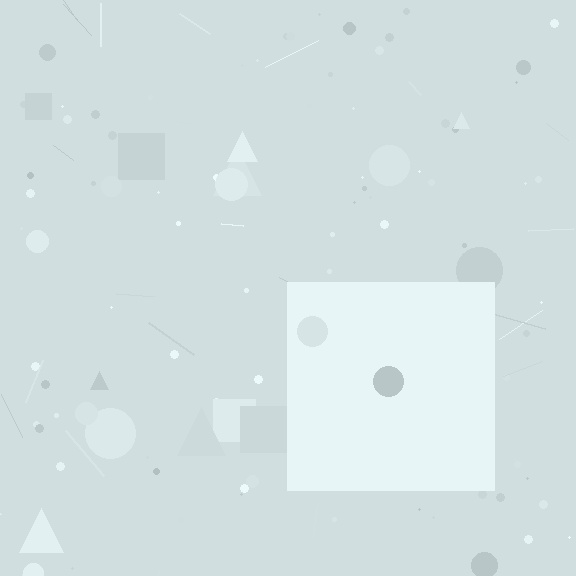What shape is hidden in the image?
A square is hidden in the image.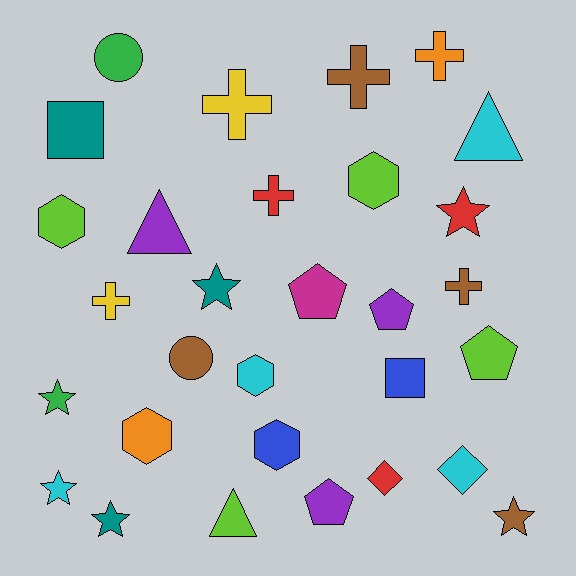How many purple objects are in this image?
There are 3 purple objects.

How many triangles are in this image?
There are 3 triangles.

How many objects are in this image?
There are 30 objects.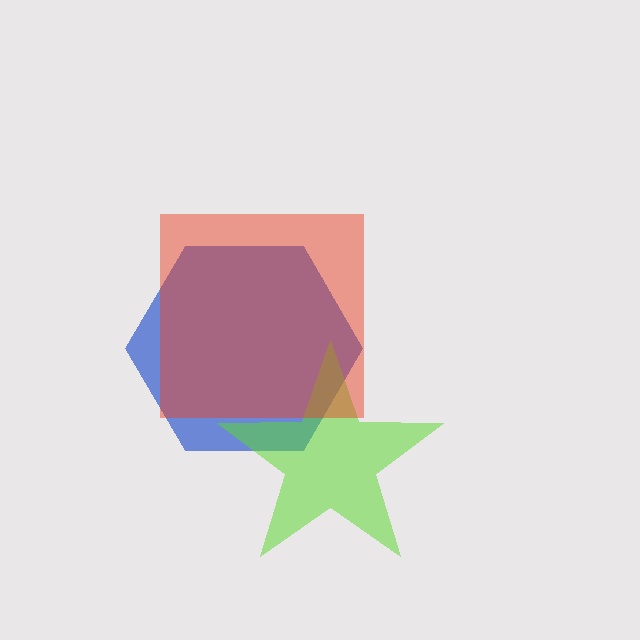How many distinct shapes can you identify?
There are 3 distinct shapes: a blue hexagon, a lime star, a red square.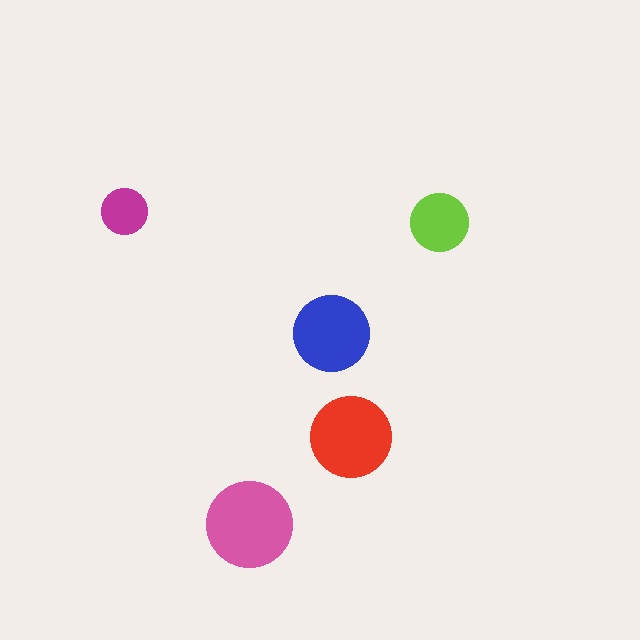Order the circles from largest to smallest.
the pink one, the red one, the blue one, the lime one, the magenta one.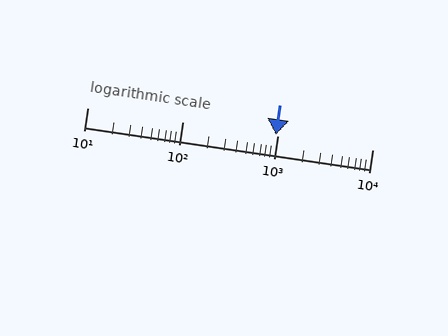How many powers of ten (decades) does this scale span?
The scale spans 3 decades, from 10 to 10000.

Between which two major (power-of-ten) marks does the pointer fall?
The pointer is between 100 and 1000.